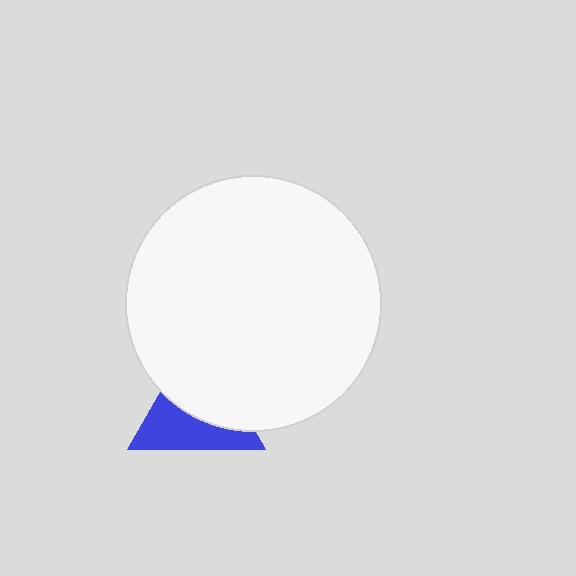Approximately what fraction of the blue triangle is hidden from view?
Roughly 54% of the blue triangle is hidden behind the white circle.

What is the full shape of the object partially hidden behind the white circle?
The partially hidden object is a blue triangle.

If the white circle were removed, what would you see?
You would see the complete blue triangle.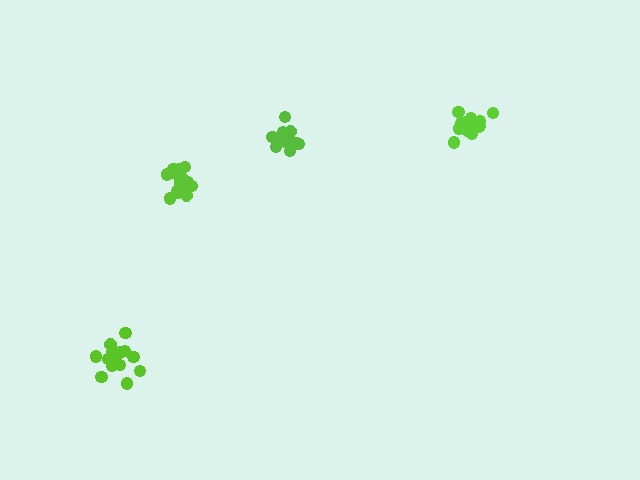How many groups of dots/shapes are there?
There are 4 groups.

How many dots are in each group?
Group 1: 16 dots, Group 2: 15 dots, Group 3: 16 dots, Group 4: 16 dots (63 total).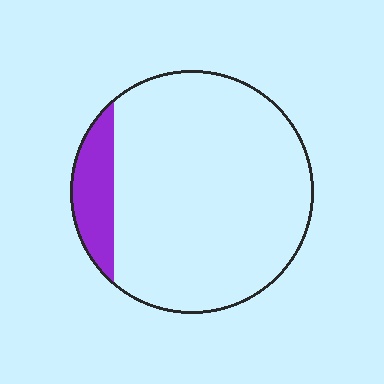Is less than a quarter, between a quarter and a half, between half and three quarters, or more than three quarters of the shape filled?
Less than a quarter.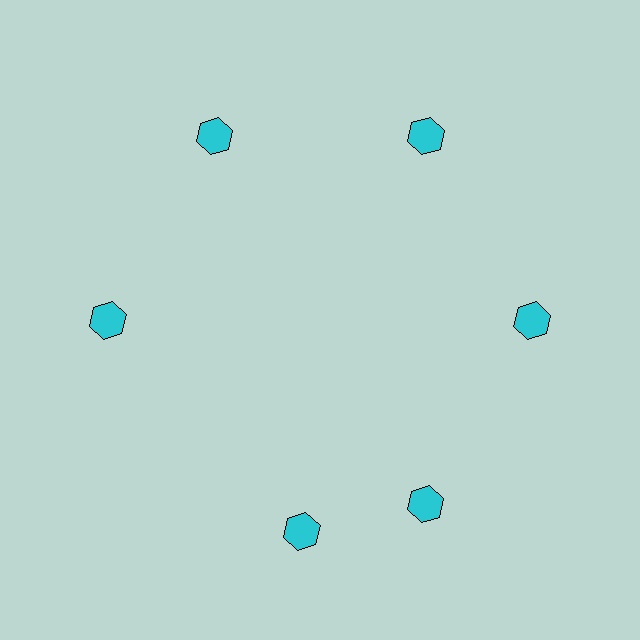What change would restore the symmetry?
The symmetry would be restored by rotating it back into even spacing with its neighbors so that all 6 hexagons sit at equal angles and equal distance from the center.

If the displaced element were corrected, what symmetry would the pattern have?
It would have 6-fold rotational symmetry — the pattern would map onto itself every 60 degrees.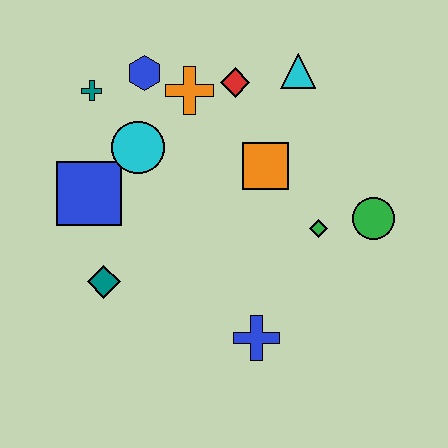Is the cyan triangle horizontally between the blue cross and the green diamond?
Yes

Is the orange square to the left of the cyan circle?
No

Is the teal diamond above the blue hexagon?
No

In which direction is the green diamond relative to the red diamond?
The green diamond is below the red diamond.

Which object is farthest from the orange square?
The teal diamond is farthest from the orange square.